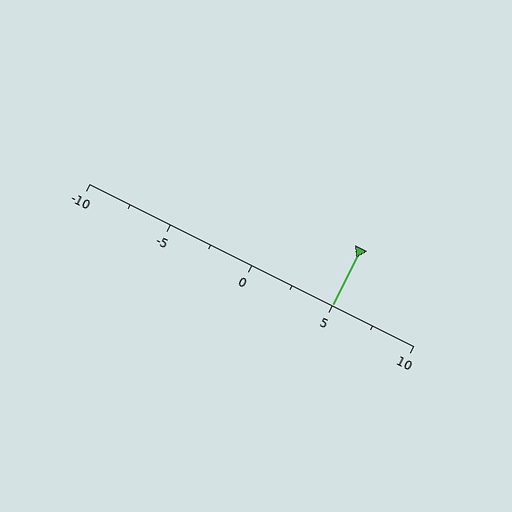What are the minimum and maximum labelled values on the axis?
The axis runs from -10 to 10.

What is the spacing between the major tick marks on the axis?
The major ticks are spaced 5 apart.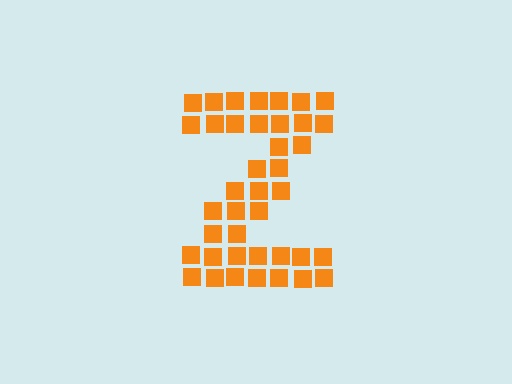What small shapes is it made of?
It is made of small squares.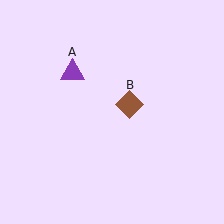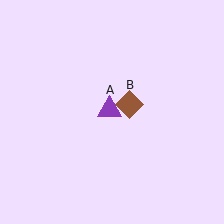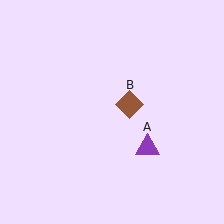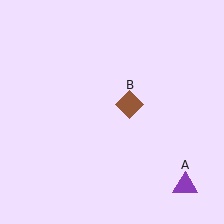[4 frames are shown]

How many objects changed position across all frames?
1 object changed position: purple triangle (object A).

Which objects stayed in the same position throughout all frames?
Brown diamond (object B) remained stationary.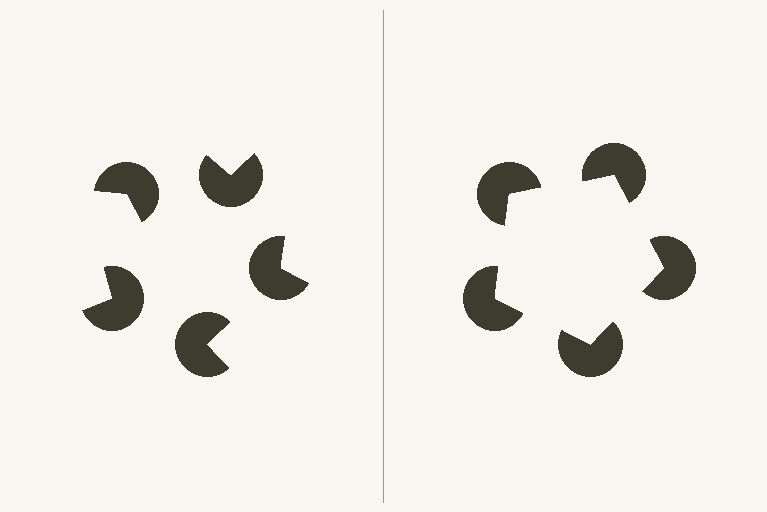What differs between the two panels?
The pac-man discs are positioned identically on both sides; only the wedge orientations differ. On the right they align to a pentagon; on the left they are misaligned.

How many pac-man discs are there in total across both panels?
10 — 5 on each side.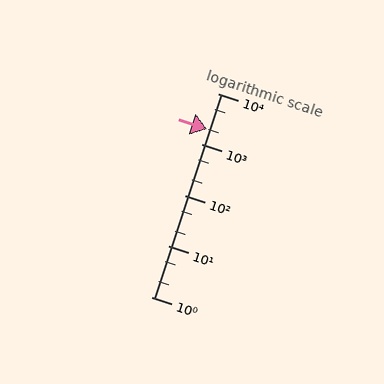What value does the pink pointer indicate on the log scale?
The pointer indicates approximately 2000.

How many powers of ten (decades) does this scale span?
The scale spans 4 decades, from 1 to 10000.